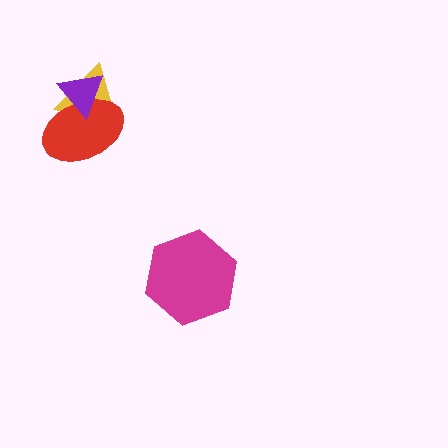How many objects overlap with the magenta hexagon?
0 objects overlap with the magenta hexagon.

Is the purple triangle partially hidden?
No, no other shape covers it.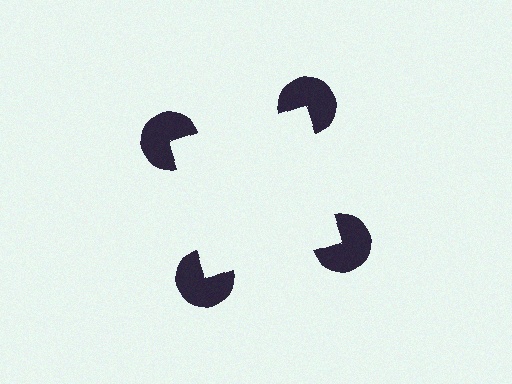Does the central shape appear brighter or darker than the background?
It typically appears slightly brighter than the background, even though no actual brightness change is drawn.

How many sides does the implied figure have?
4 sides.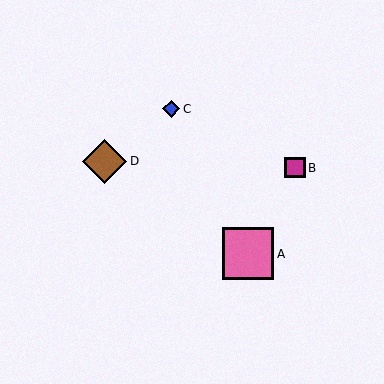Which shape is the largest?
The pink square (labeled A) is the largest.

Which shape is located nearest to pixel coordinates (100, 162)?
The brown diamond (labeled D) at (105, 161) is nearest to that location.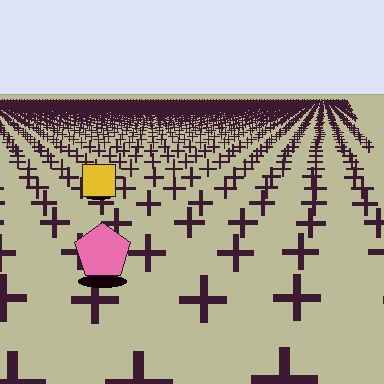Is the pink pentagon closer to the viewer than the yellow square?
Yes. The pink pentagon is closer — you can tell from the texture gradient: the ground texture is coarser near it.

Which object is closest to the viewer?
The pink pentagon is closest. The texture marks near it are larger and more spread out.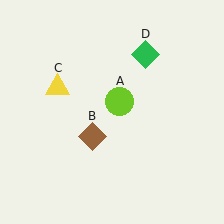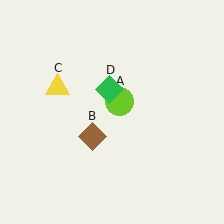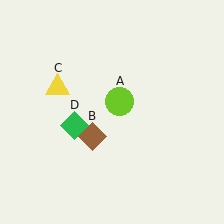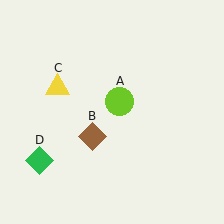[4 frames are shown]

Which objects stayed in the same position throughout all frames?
Lime circle (object A) and brown diamond (object B) and yellow triangle (object C) remained stationary.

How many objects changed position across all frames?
1 object changed position: green diamond (object D).